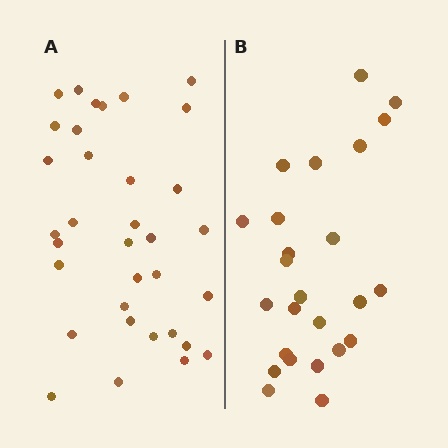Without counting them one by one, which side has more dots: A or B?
Region A (the left region) has more dots.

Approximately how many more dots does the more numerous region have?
Region A has roughly 8 or so more dots than region B.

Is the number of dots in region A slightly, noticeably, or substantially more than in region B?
Region A has noticeably more, but not dramatically so. The ratio is roughly 1.4 to 1.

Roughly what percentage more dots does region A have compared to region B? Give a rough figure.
About 35% more.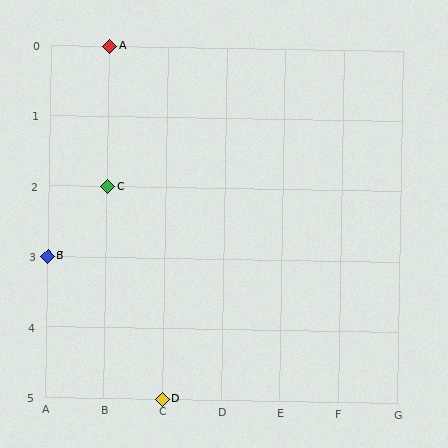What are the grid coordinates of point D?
Point D is at grid coordinates (C, 5).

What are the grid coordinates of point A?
Point A is at grid coordinates (B, 0).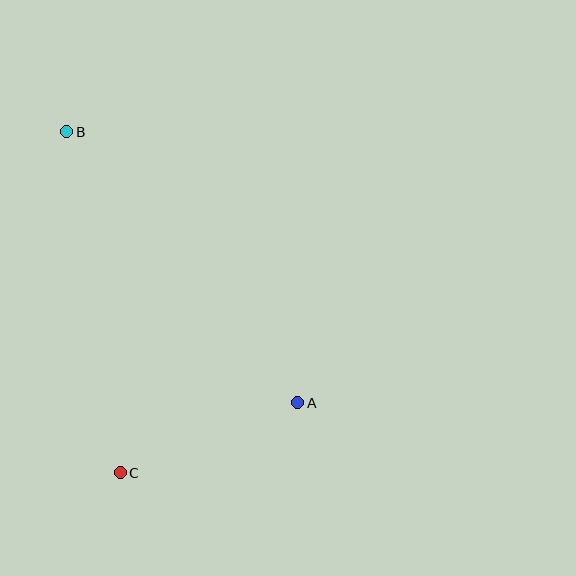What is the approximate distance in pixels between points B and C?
The distance between B and C is approximately 345 pixels.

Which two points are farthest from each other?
Points A and B are farthest from each other.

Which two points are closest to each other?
Points A and C are closest to each other.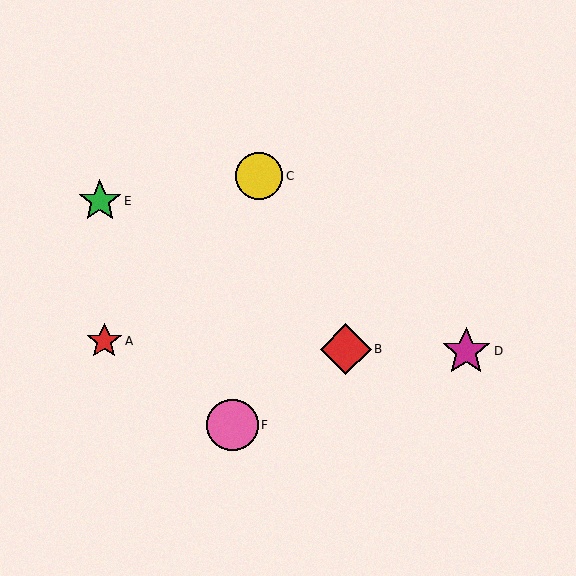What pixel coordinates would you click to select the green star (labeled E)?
Click at (100, 201) to select the green star E.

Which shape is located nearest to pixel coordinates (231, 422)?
The pink circle (labeled F) at (233, 425) is nearest to that location.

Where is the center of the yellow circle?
The center of the yellow circle is at (259, 176).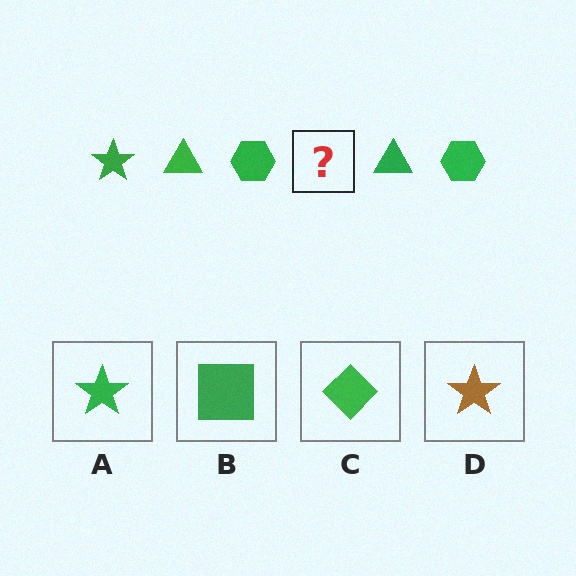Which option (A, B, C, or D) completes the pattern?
A.